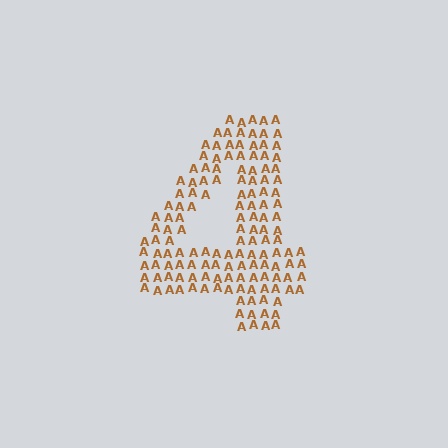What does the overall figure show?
The overall figure shows the digit 4.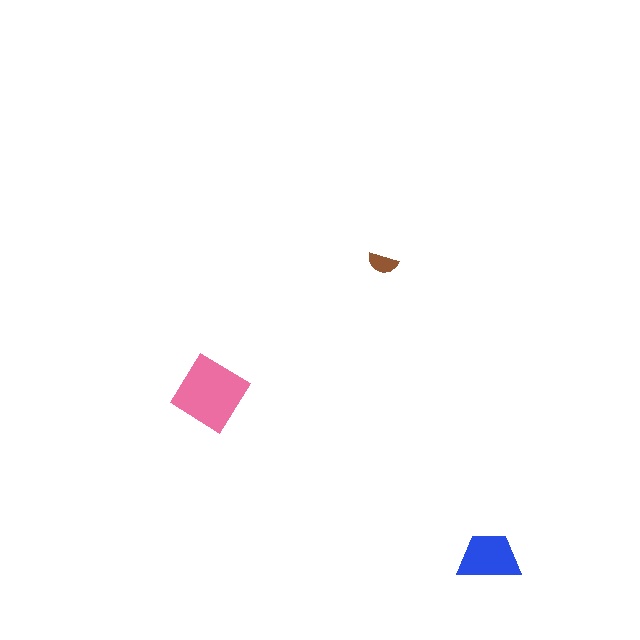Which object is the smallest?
The brown semicircle.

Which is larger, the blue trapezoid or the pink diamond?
The pink diamond.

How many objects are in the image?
There are 3 objects in the image.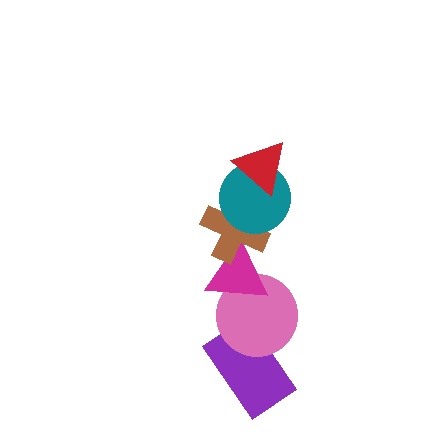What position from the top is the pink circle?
The pink circle is 5th from the top.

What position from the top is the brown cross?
The brown cross is 3rd from the top.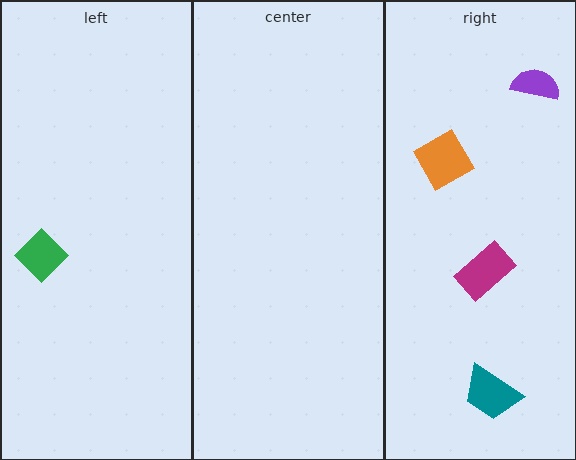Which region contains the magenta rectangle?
The right region.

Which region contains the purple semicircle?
The right region.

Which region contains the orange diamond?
The right region.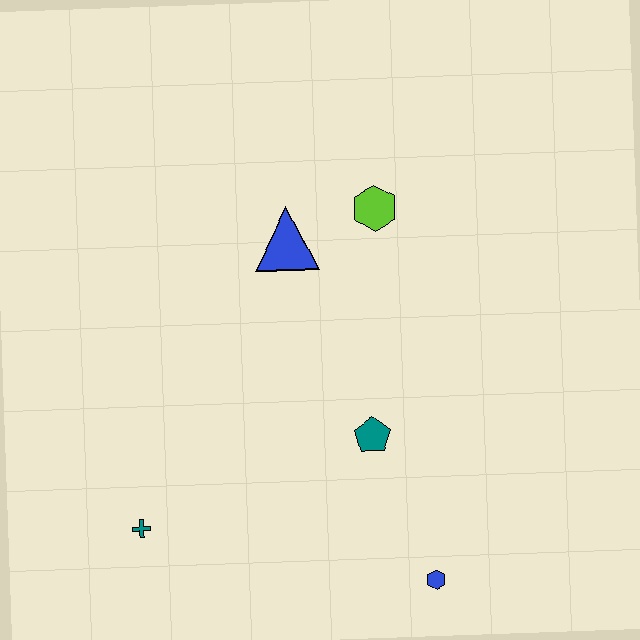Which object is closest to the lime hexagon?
The blue triangle is closest to the lime hexagon.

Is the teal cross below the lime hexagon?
Yes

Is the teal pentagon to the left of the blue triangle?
No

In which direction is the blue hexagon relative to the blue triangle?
The blue hexagon is below the blue triangle.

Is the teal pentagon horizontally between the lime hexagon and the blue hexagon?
No